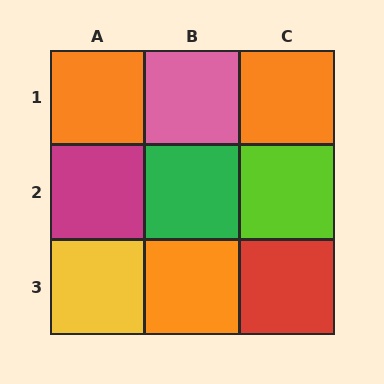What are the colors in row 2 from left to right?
Magenta, green, lime.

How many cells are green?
1 cell is green.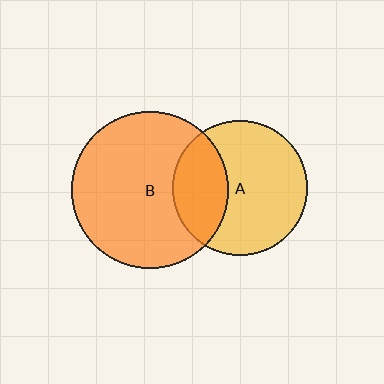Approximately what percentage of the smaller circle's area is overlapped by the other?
Approximately 30%.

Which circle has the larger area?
Circle B (orange).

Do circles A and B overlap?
Yes.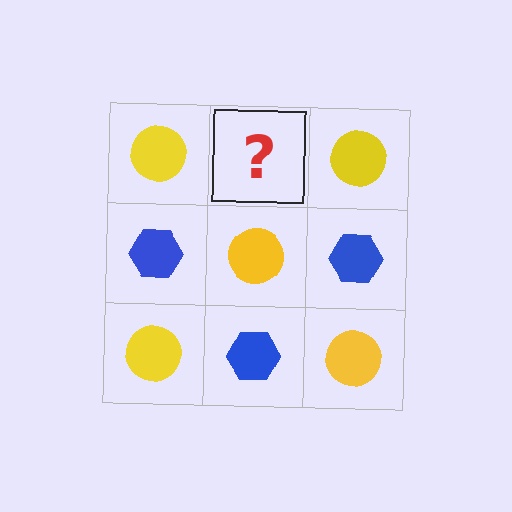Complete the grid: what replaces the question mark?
The question mark should be replaced with a blue hexagon.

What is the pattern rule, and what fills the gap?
The rule is that it alternates yellow circle and blue hexagon in a checkerboard pattern. The gap should be filled with a blue hexagon.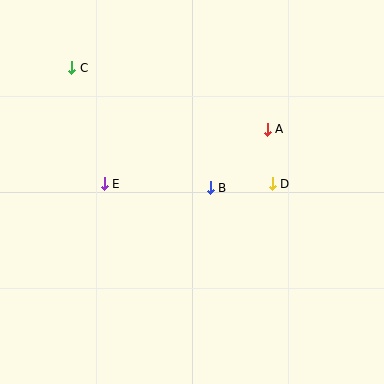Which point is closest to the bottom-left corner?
Point E is closest to the bottom-left corner.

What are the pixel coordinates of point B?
Point B is at (210, 188).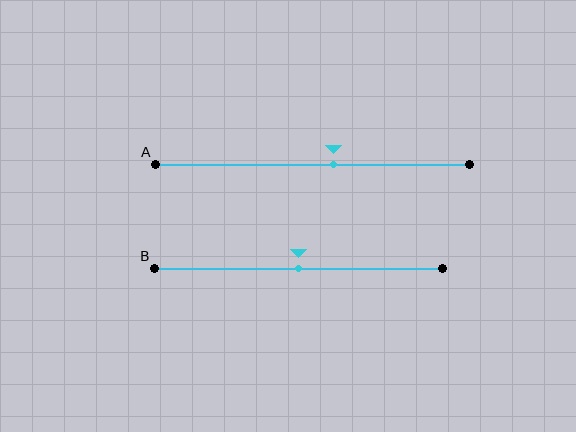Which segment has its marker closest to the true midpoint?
Segment B has its marker closest to the true midpoint.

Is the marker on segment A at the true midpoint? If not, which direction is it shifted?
No, the marker on segment A is shifted to the right by about 7% of the segment length.